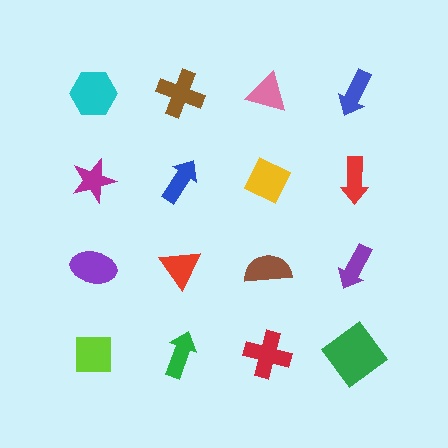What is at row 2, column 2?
A blue arrow.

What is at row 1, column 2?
A brown cross.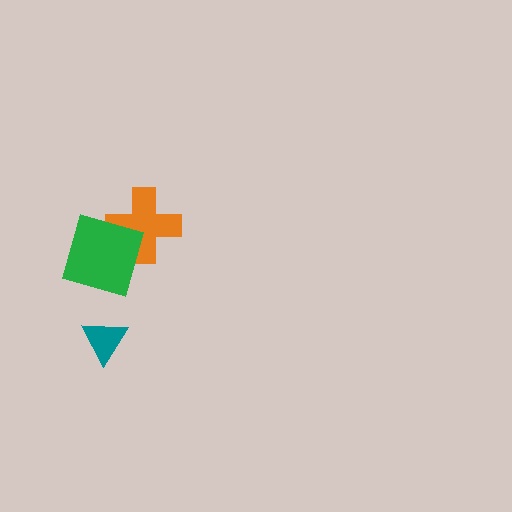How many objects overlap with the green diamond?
1 object overlaps with the green diamond.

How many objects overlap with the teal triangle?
0 objects overlap with the teal triangle.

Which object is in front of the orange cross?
The green diamond is in front of the orange cross.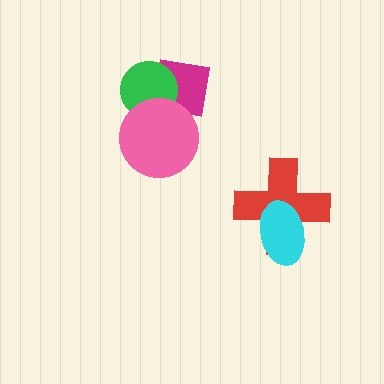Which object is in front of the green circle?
The pink circle is in front of the green circle.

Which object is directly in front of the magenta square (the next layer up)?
The green circle is directly in front of the magenta square.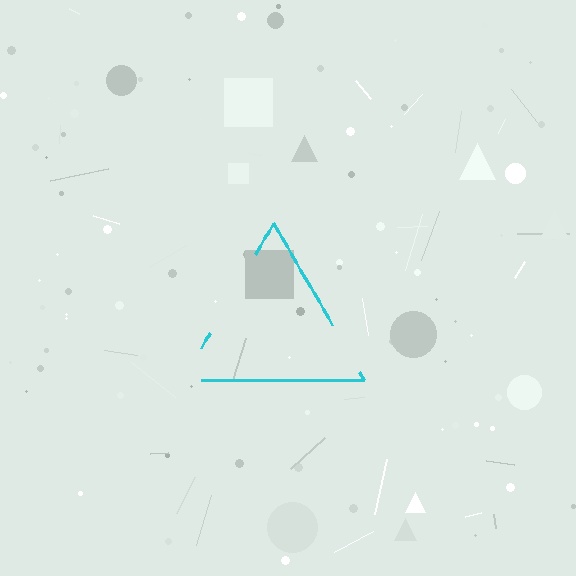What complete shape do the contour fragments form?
The contour fragments form a triangle.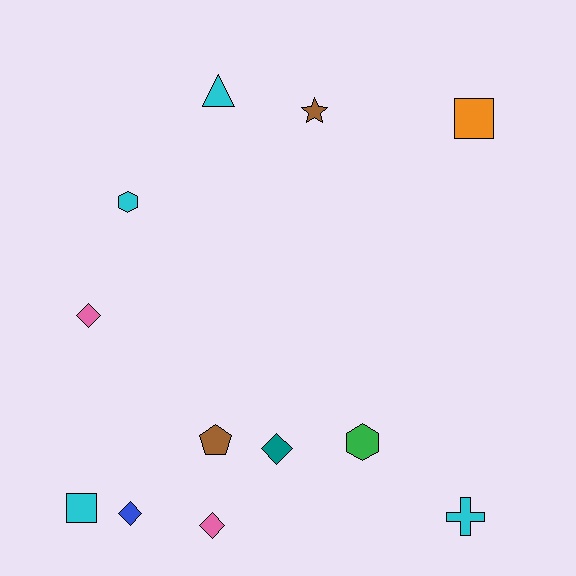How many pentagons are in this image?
There is 1 pentagon.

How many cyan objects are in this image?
There are 4 cyan objects.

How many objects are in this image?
There are 12 objects.